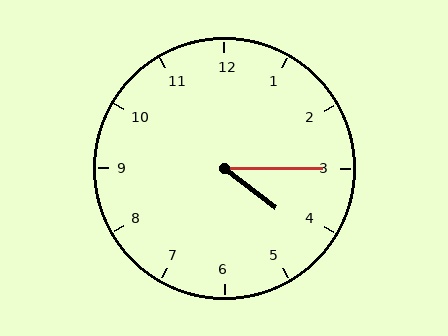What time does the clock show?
4:15.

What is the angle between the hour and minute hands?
Approximately 38 degrees.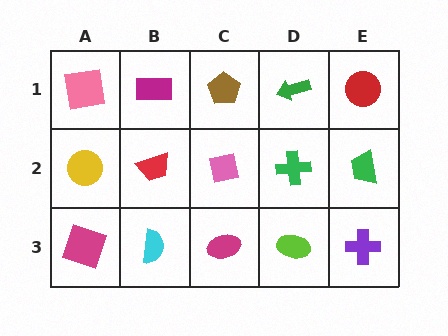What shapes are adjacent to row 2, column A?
A pink square (row 1, column A), a magenta square (row 3, column A), a red trapezoid (row 2, column B).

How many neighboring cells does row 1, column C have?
3.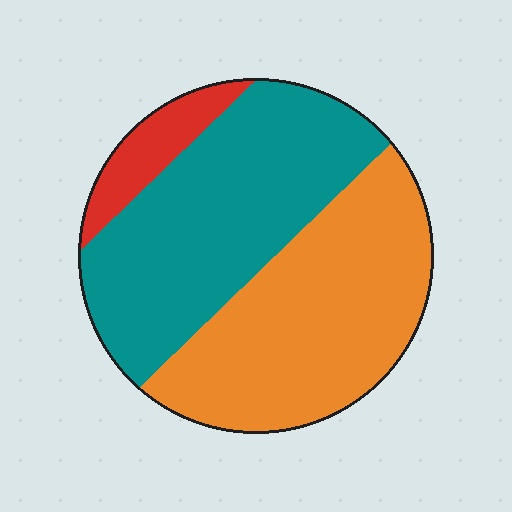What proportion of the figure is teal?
Teal covers about 45% of the figure.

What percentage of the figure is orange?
Orange covers 45% of the figure.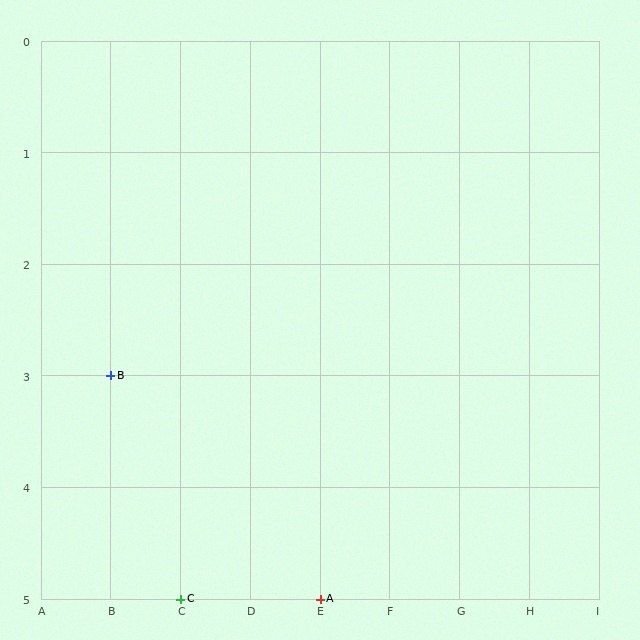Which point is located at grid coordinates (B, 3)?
Point B is at (B, 3).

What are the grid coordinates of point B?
Point B is at grid coordinates (B, 3).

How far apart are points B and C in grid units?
Points B and C are 1 column and 2 rows apart (about 2.2 grid units diagonally).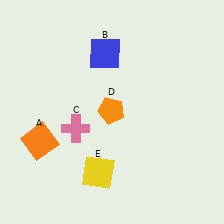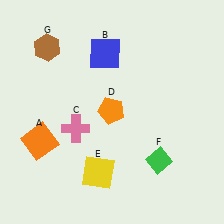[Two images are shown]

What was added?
A green diamond (F), a brown hexagon (G) were added in Image 2.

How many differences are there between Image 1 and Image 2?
There are 2 differences between the two images.